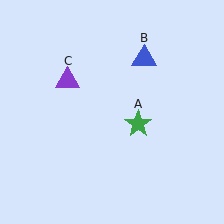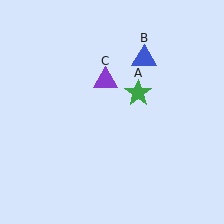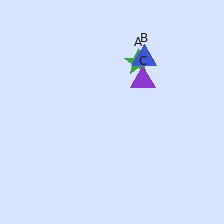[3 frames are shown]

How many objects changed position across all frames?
2 objects changed position: green star (object A), purple triangle (object C).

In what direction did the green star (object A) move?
The green star (object A) moved up.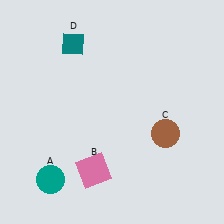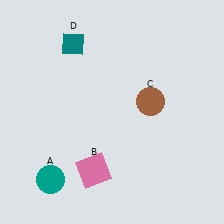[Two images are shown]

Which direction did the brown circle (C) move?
The brown circle (C) moved up.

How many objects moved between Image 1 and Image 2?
1 object moved between the two images.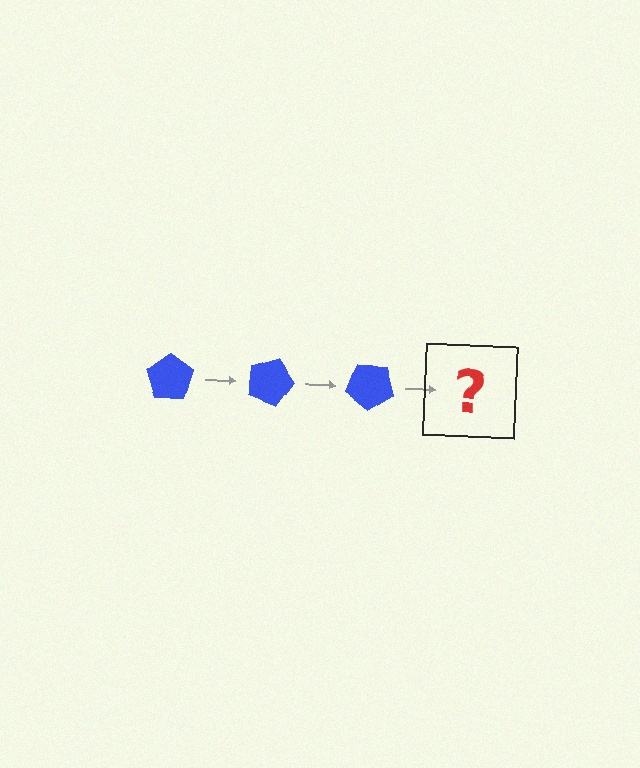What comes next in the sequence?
The next element should be a blue pentagon rotated 60 degrees.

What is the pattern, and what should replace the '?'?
The pattern is that the pentagon rotates 20 degrees each step. The '?' should be a blue pentagon rotated 60 degrees.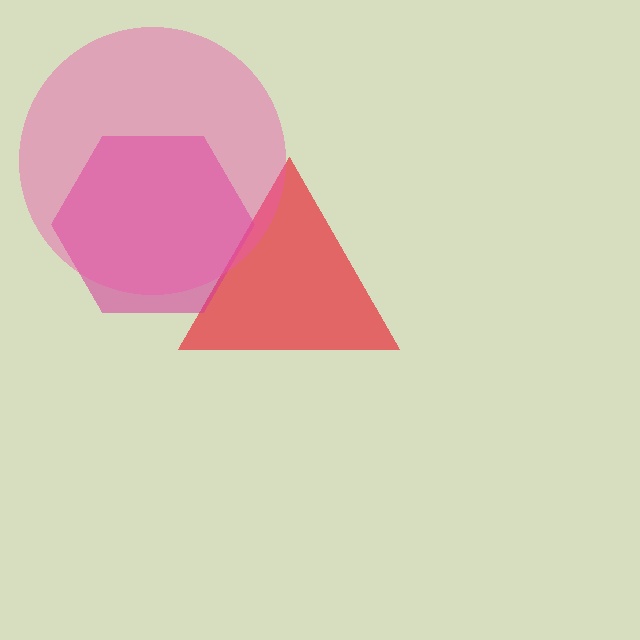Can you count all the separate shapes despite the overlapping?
Yes, there are 3 separate shapes.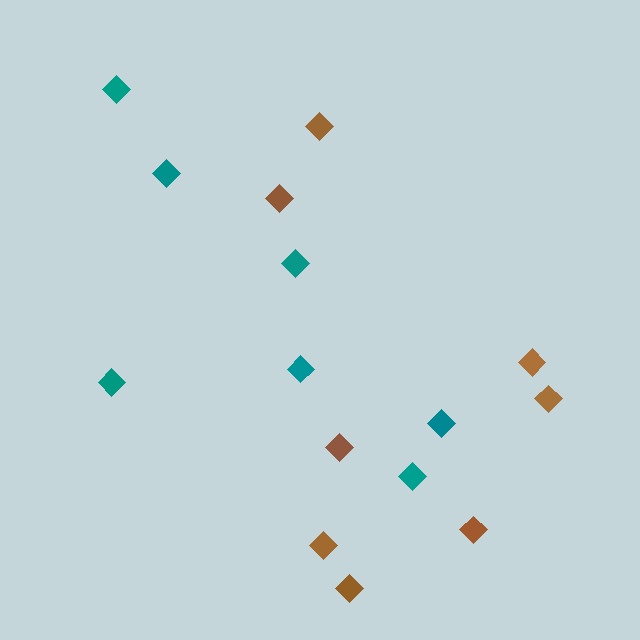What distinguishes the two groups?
There are 2 groups: one group of brown diamonds (8) and one group of teal diamonds (7).